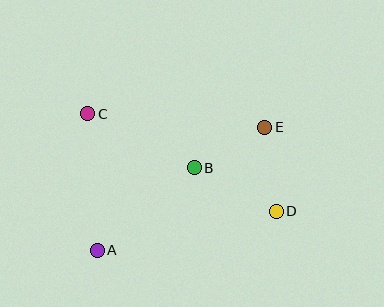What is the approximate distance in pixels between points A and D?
The distance between A and D is approximately 183 pixels.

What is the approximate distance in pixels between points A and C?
The distance between A and C is approximately 137 pixels.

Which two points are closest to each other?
Points B and E are closest to each other.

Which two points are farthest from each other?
Points C and D are farthest from each other.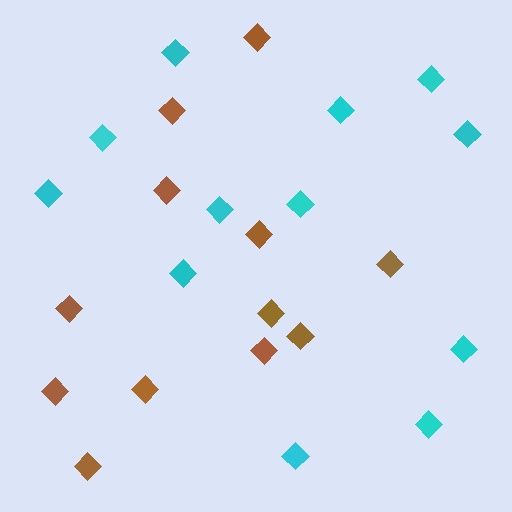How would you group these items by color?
There are 2 groups: one group of cyan diamonds (12) and one group of brown diamonds (12).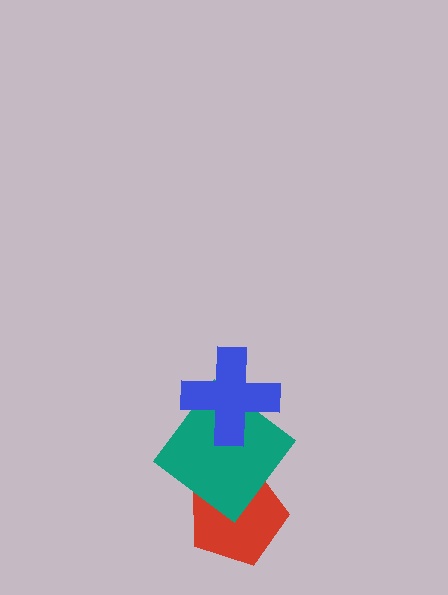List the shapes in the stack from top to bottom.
From top to bottom: the blue cross, the teal diamond, the red pentagon.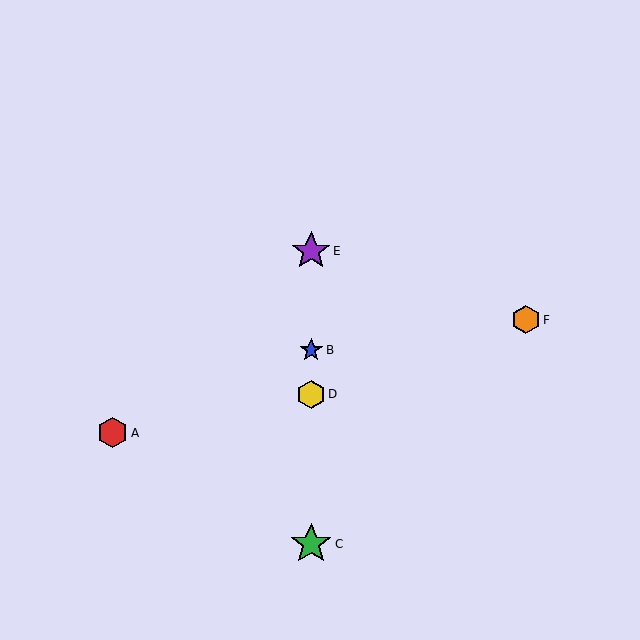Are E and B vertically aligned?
Yes, both are at x≈311.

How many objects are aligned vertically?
4 objects (B, C, D, E) are aligned vertically.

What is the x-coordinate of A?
Object A is at x≈113.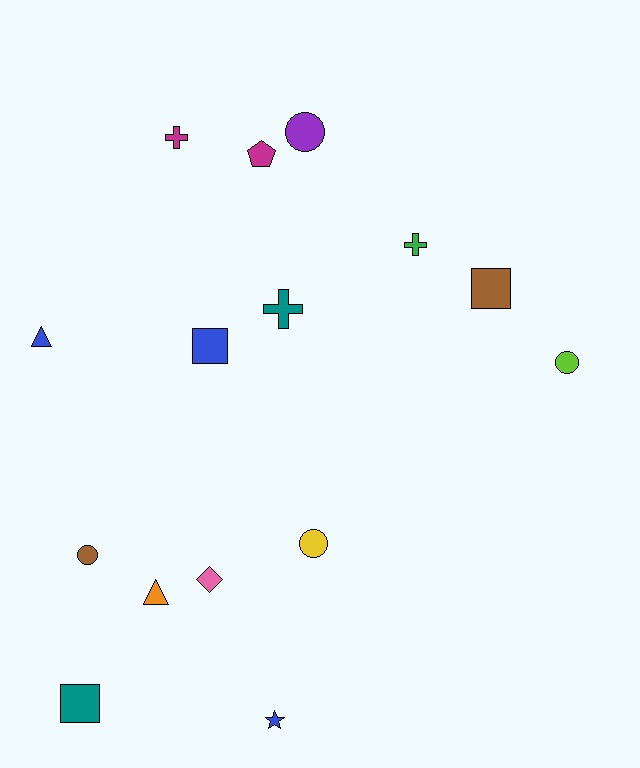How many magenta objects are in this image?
There are 2 magenta objects.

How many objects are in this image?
There are 15 objects.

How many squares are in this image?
There are 3 squares.